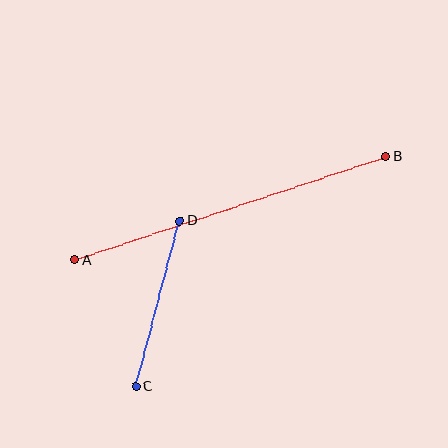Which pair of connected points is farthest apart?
Points A and B are farthest apart.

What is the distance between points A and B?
The distance is approximately 328 pixels.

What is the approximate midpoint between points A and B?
The midpoint is at approximately (230, 208) pixels.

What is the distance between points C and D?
The distance is approximately 171 pixels.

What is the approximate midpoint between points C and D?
The midpoint is at approximately (158, 303) pixels.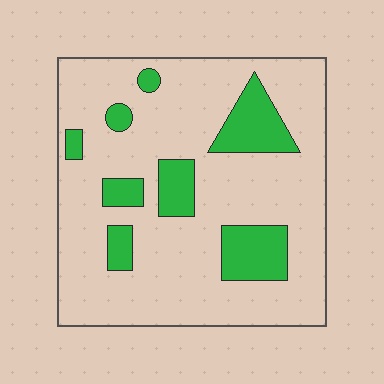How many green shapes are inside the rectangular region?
8.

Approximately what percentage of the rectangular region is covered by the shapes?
Approximately 20%.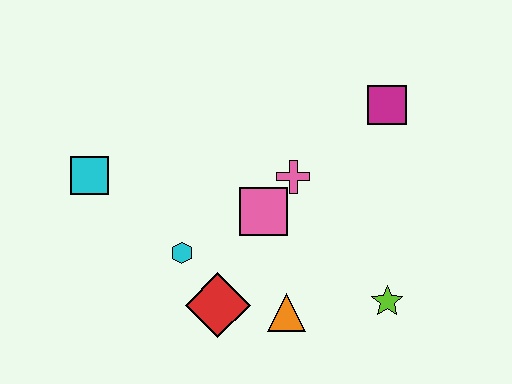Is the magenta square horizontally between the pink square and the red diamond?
No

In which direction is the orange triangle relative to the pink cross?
The orange triangle is below the pink cross.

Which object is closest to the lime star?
The orange triangle is closest to the lime star.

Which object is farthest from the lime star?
The cyan square is farthest from the lime star.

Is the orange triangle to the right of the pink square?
Yes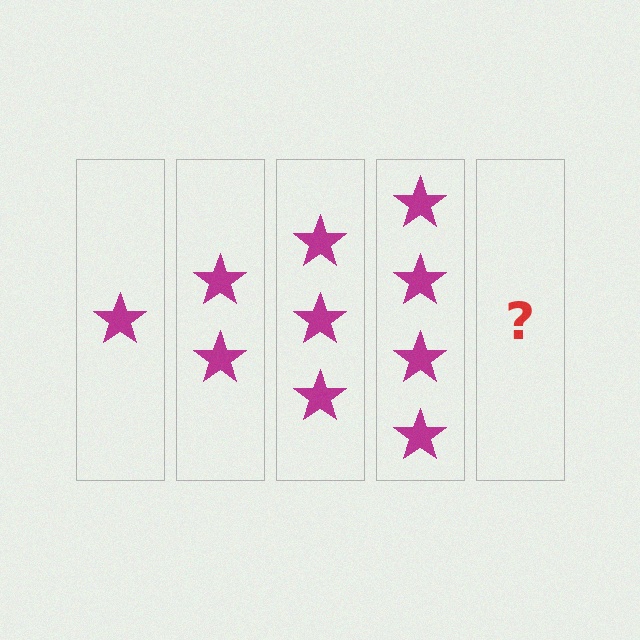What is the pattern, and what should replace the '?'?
The pattern is that each step adds one more star. The '?' should be 5 stars.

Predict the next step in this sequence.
The next step is 5 stars.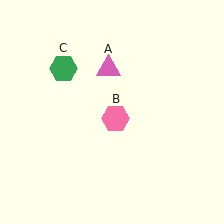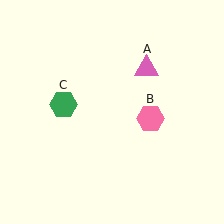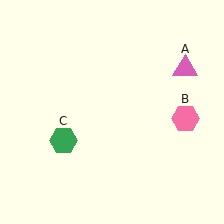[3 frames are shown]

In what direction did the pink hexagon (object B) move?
The pink hexagon (object B) moved right.